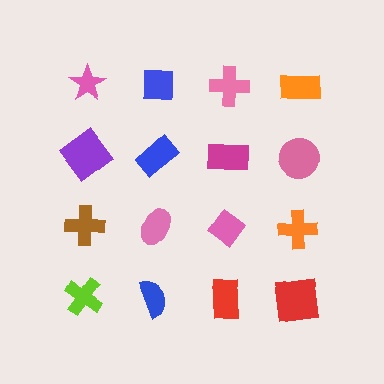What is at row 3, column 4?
An orange cross.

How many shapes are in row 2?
4 shapes.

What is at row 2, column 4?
A pink circle.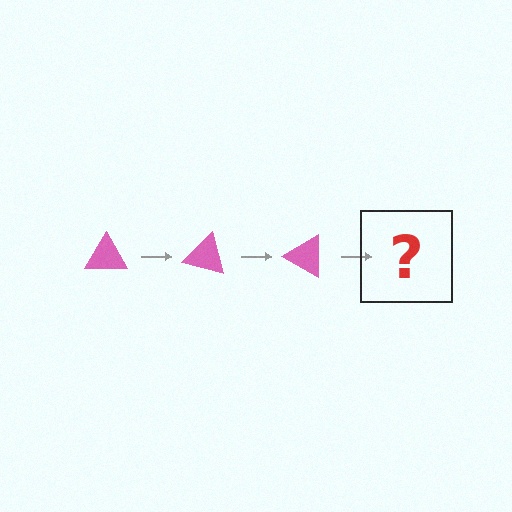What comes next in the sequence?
The next element should be a pink triangle rotated 45 degrees.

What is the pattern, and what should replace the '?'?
The pattern is that the triangle rotates 15 degrees each step. The '?' should be a pink triangle rotated 45 degrees.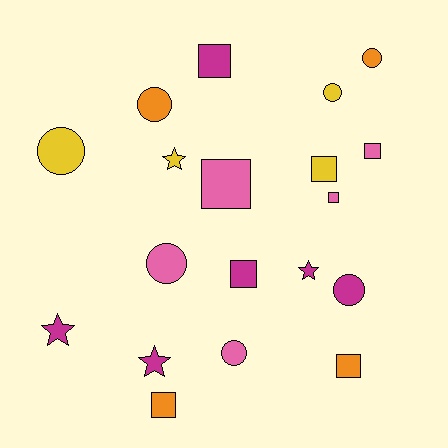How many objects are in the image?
There are 19 objects.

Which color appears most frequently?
Magenta, with 6 objects.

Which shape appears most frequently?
Square, with 8 objects.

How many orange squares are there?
There are 2 orange squares.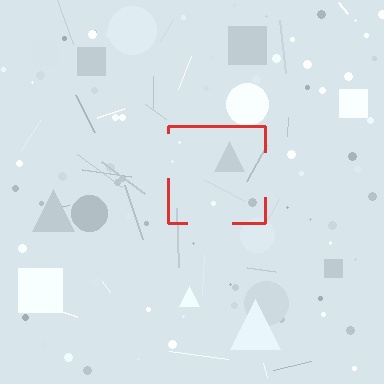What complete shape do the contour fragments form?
The contour fragments form a square.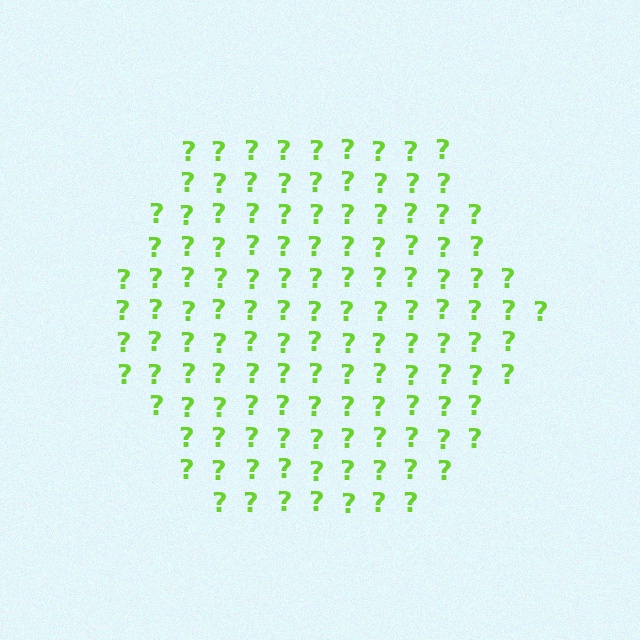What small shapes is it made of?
It is made of small question marks.